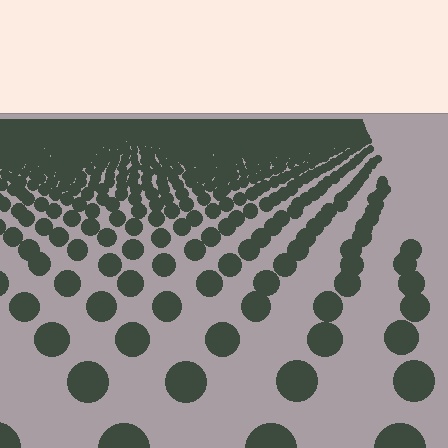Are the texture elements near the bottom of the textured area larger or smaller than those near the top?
Larger. Near the bottom, elements are closer to the viewer and appear at a bigger on-screen size.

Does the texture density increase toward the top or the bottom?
Density increases toward the top.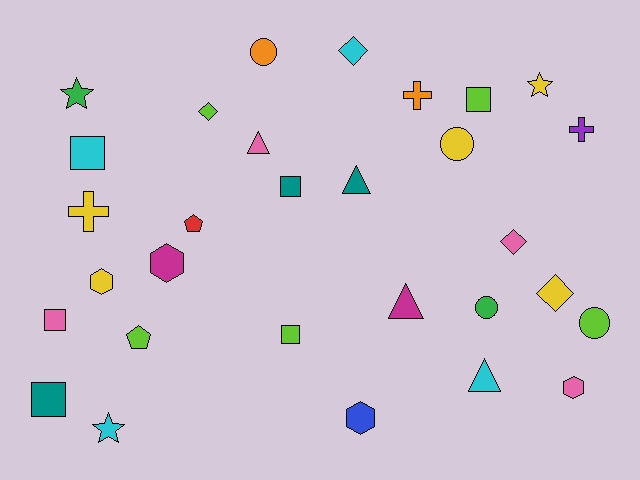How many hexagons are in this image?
There are 4 hexagons.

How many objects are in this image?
There are 30 objects.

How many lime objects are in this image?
There are 5 lime objects.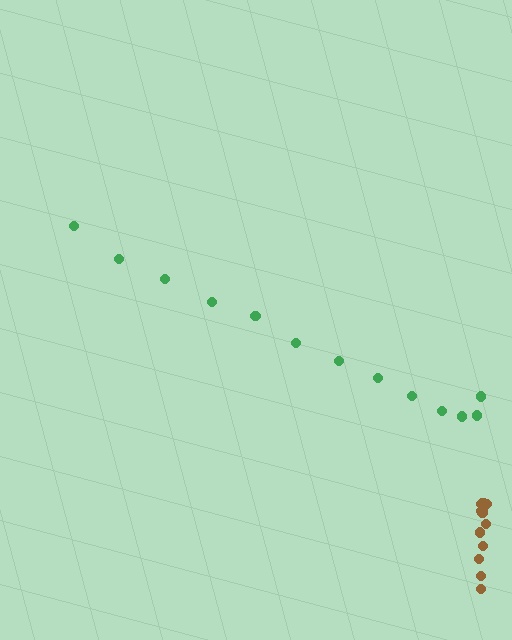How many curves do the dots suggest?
There are 2 distinct paths.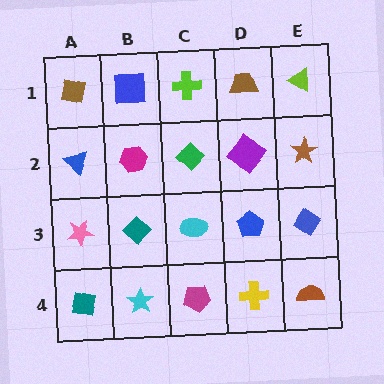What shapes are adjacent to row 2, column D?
A brown trapezoid (row 1, column D), a blue pentagon (row 3, column D), a green diamond (row 2, column C), a brown star (row 2, column E).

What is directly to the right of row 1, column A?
A blue square.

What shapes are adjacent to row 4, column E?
A blue diamond (row 3, column E), a yellow cross (row 4, column D).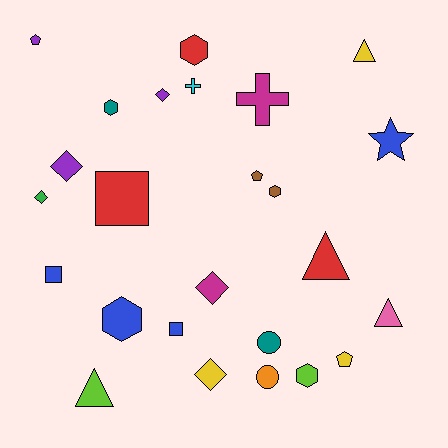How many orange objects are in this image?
There is 1 orange object.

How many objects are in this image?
There are 25 objects.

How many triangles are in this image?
There are 4 triangles.